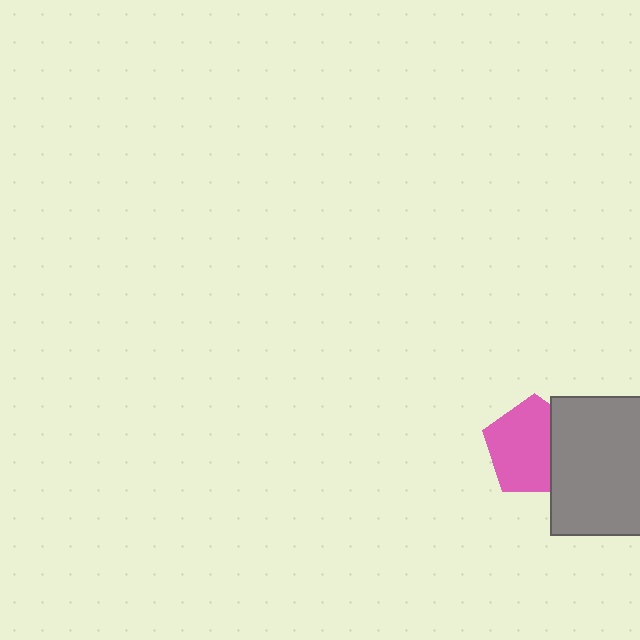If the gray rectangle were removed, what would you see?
You would see the complete pink pentagon.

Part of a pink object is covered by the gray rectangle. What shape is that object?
It is a pentagon.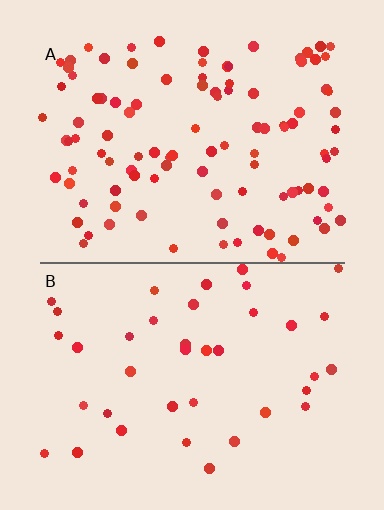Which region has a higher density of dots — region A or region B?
A (the top).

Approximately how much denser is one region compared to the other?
Approximately 2.7× — region A over region B.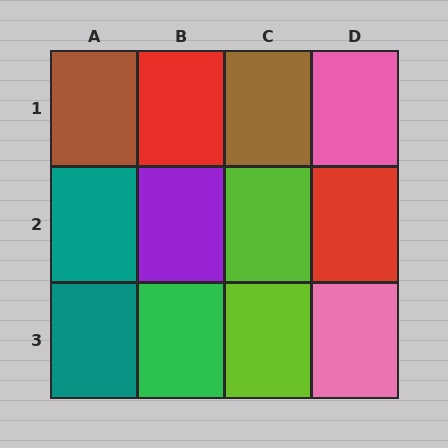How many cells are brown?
2 cells are brown.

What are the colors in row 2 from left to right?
Teal, purple, lime, red.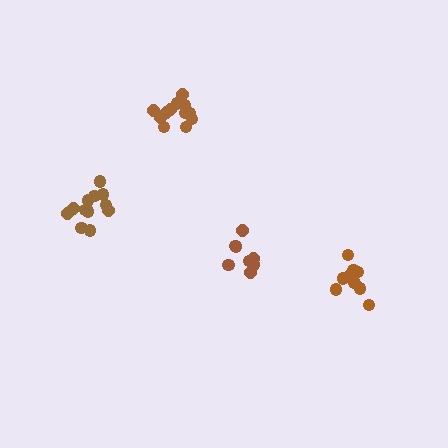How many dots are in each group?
Group 1: 12 dots, Group 2: 8 dots, Group 3: 9 dots, Group 4: 12 dots (41 total).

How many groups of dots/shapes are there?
There are 4 groups.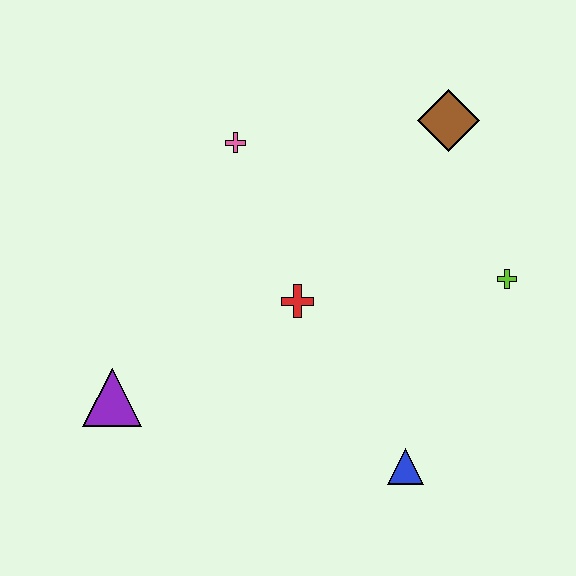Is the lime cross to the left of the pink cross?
No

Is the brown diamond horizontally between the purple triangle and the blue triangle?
No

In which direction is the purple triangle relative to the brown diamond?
The purple triangle is to the left of the brown diamond.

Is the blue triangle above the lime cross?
No